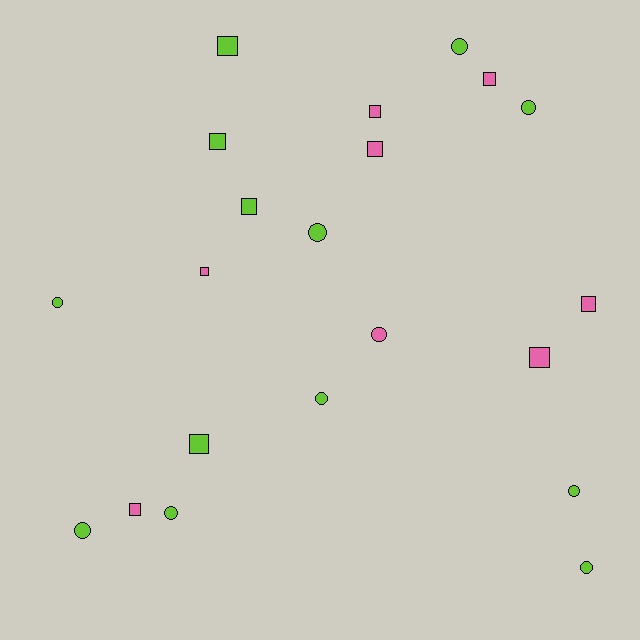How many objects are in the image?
There are 21 objects.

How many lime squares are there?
There are 4 lime squares.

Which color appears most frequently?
Lime, with 13 objects.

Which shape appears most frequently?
Square, with 11 objects.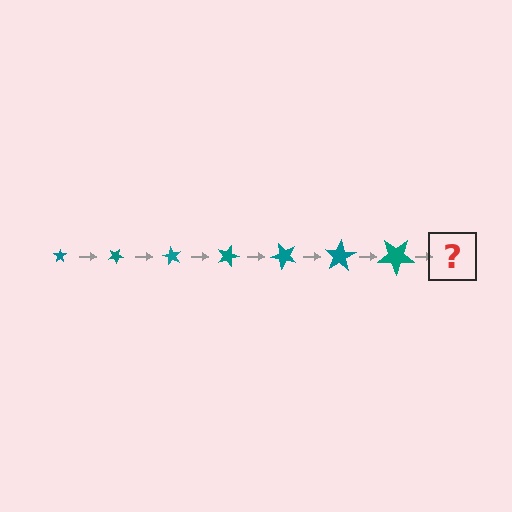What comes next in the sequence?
The next element should be a star, larger than the previous one and rotated 210 degrees from the start.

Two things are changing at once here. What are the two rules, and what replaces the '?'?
The two rules are that the star grows larger each step and it rotates 30 degrees each step. The '?' should be a star, larger than the previous one and rotated 210 degrees from the start.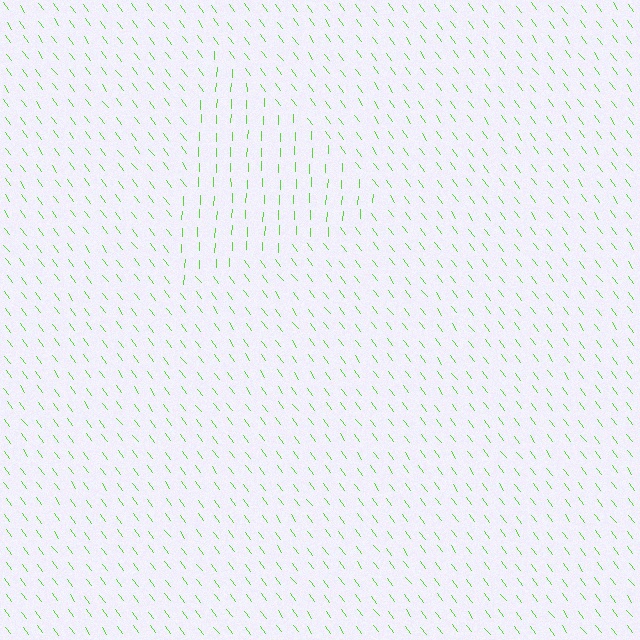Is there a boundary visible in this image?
Yes, there is a texture boundary formed by a change in line orientation.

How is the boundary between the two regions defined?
The boundary is defined purely by a change in line orientation (approximately 38 degrees difference). All lines are the same color and thickness.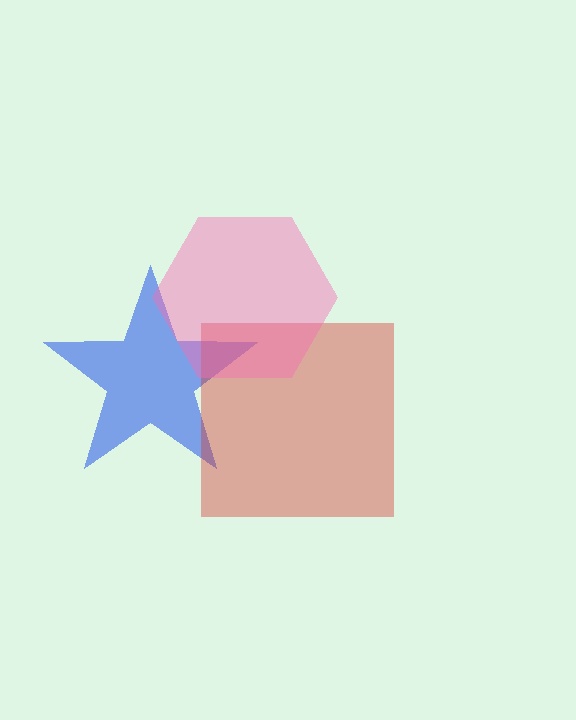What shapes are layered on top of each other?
The layered shapes are: a blue star, a red square, a pink hexagon.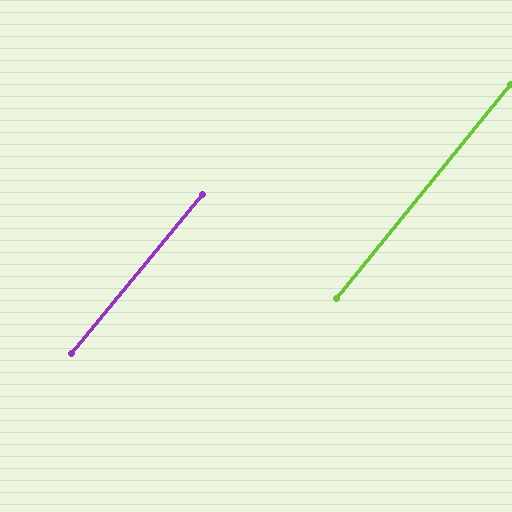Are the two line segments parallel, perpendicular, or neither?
Parallel — their directions differ by only 0.4°.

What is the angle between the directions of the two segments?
Approximately 0 degrees.